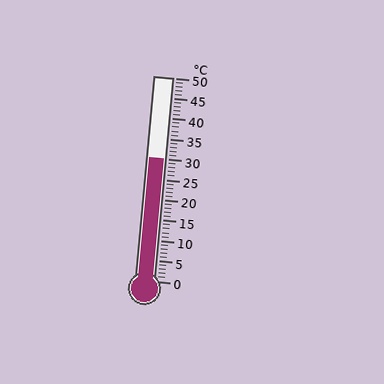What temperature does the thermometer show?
The thermometer shows approximately 30°C.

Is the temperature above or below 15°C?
The temperature is above 15°C.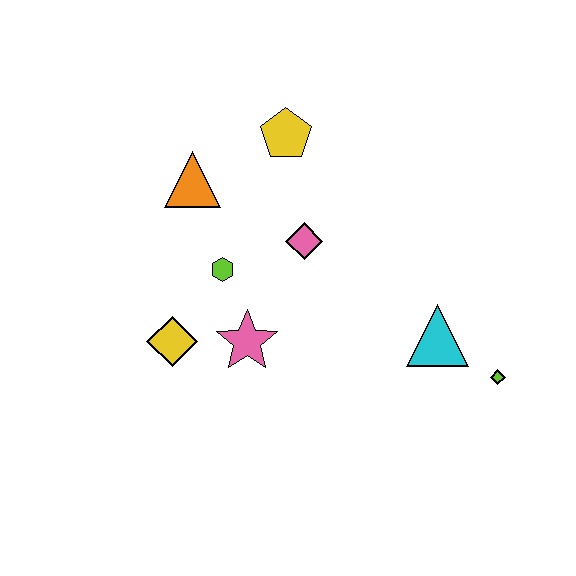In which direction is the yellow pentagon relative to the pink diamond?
The yellow pentagon is above the pink diamond.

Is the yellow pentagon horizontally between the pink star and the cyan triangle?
Yes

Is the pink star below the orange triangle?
Yes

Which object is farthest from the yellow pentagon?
The lime diamond is farthest from the yellow pentagon.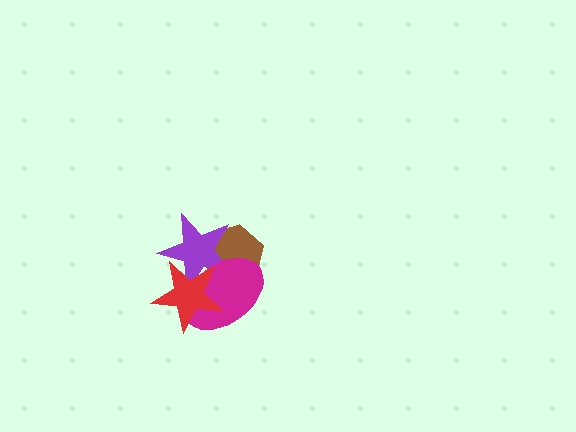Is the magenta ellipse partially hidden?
Yes, it is partially covered by another shape.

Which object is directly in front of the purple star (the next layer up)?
The magenta ellipse is directly in front of the purple star.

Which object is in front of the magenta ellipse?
The red star is in front of the magenta ellipse.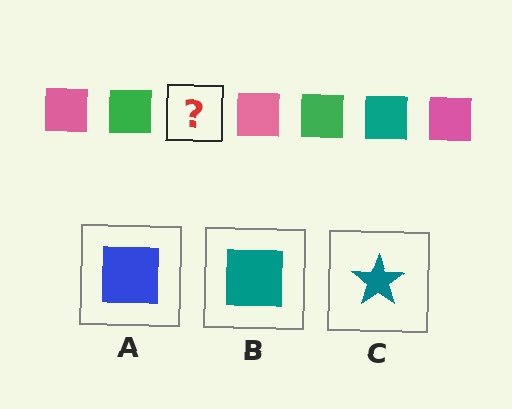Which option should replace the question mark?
Option B.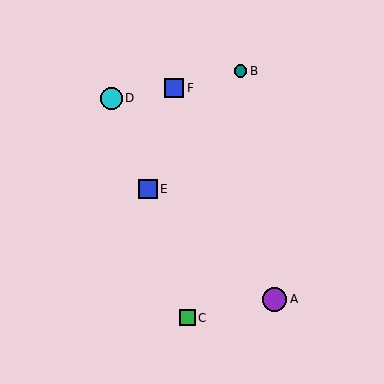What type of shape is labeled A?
Shape A is a purple circle.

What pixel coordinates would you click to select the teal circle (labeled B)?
Click at (240, 71) to select the teal circle B.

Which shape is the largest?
The purple circle (labeled A) is the largest.